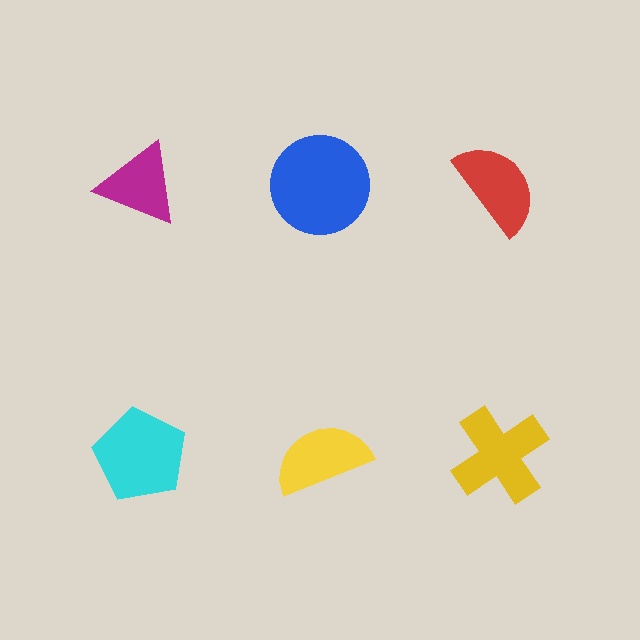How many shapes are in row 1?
3 shapes.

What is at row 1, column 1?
A magenta triangle.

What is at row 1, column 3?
A red semicircle.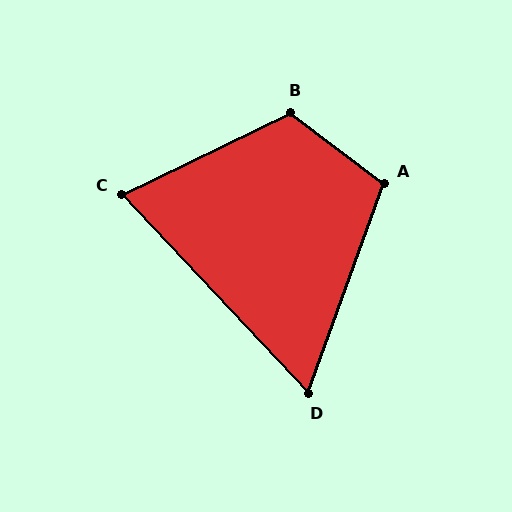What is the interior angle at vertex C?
Approximately 73 degrees (acute).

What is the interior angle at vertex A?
Approximately 107 degrees (obtuse).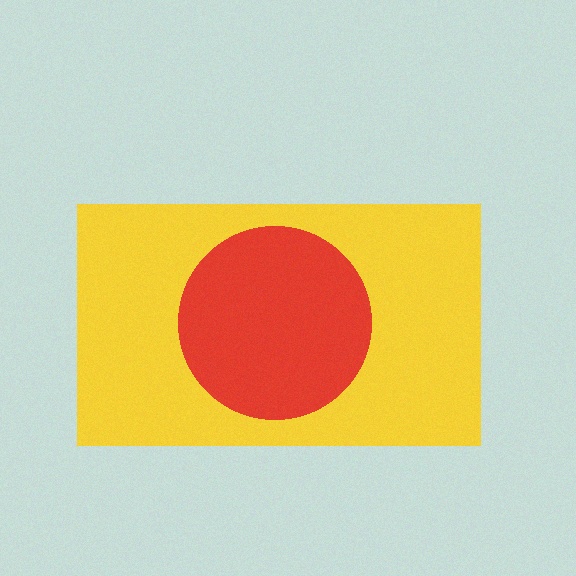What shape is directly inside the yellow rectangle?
The red circle.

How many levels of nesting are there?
2.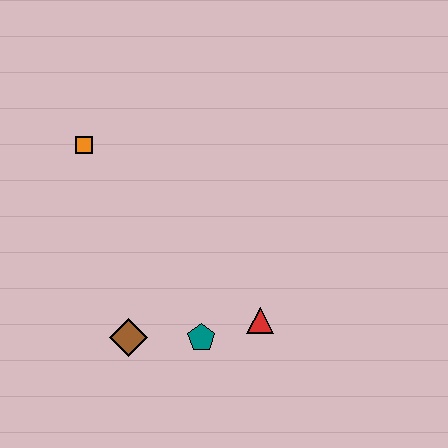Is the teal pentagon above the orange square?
No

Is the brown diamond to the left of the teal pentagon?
Yes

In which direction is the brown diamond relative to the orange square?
The brown diamond is below the orange square.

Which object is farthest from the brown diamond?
The orange square is farthest from the brown diamond.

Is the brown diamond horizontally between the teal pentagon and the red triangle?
No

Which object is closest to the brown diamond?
The teal pentagon is closest to the brown diamond.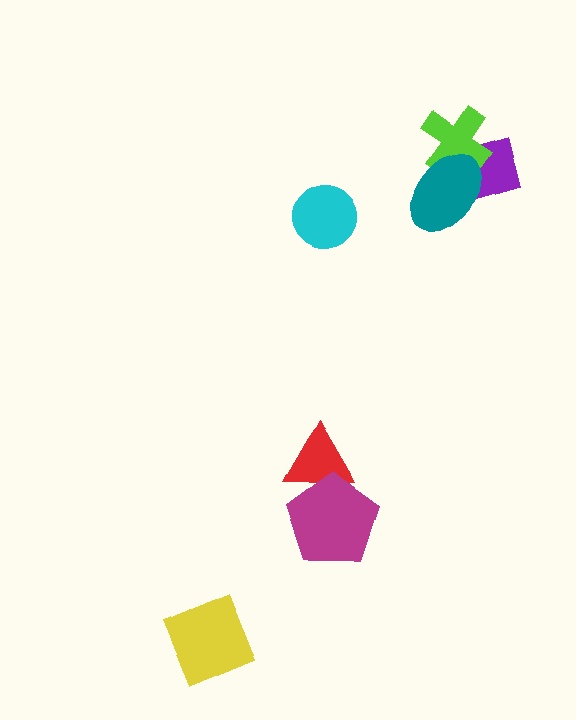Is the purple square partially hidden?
Yes, it is partially covered by another shape.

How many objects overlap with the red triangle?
1 object overlaps with the red triangle.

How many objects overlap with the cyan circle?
0 objects overlap with the cyan circle.